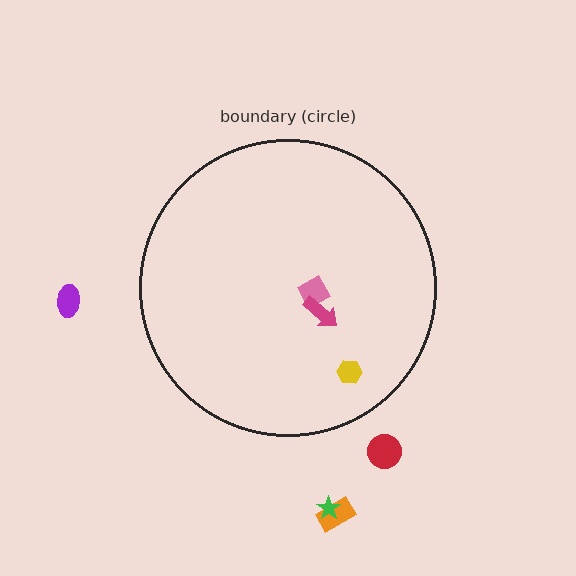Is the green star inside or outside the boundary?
Outside.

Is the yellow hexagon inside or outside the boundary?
Inside.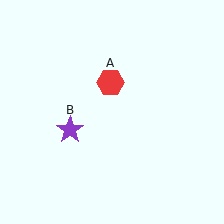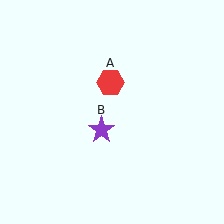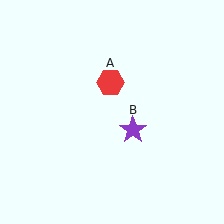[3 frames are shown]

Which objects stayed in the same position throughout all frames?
Red hexagon (object A) remained stationary.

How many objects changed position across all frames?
1 object changed position: purple star (object B).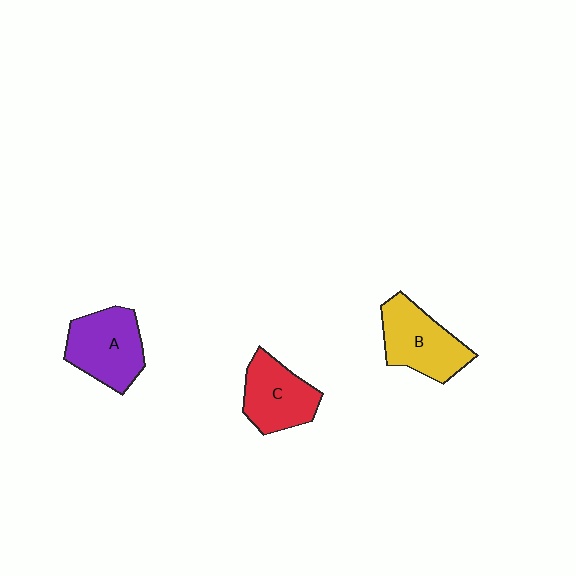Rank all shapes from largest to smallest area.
From largest to smallest: A (purple), B (yellow), C (red).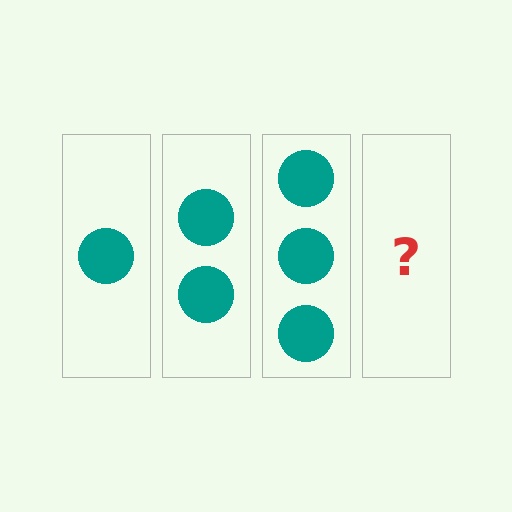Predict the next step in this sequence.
The next step is 4 circles.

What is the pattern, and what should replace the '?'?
The pattern is that each step adds one more circle. The '?' should be 4 circles.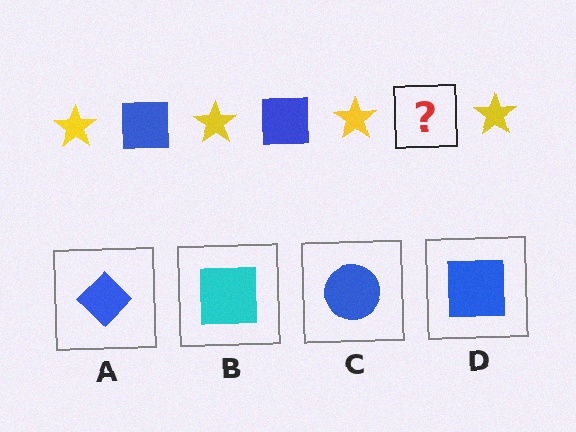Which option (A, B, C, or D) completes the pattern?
D.